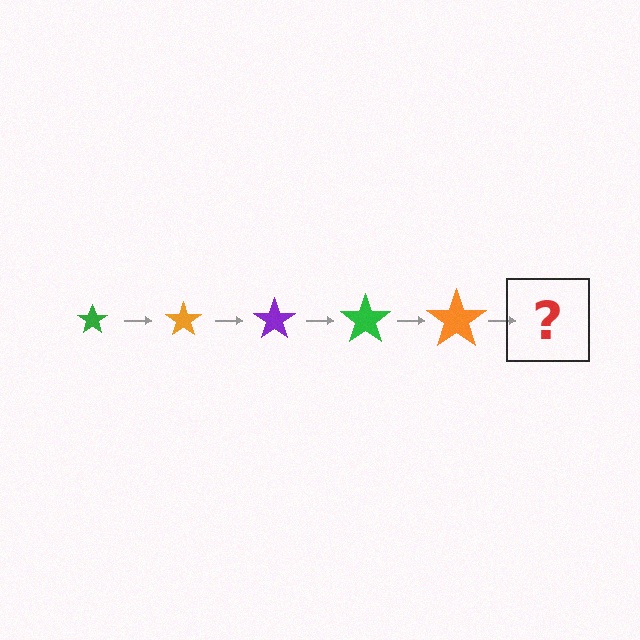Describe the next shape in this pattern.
It should be a purple star, larger than the previous one.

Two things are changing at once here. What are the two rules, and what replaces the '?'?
The two rules are that the star grows larger each step and the color cycles through green, orange, and purple. The '?' should be a purple star, larger than the previous one.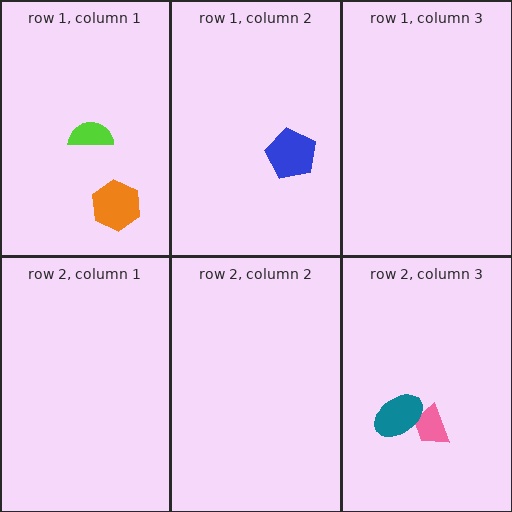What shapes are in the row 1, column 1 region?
The orange hexagon, the lime semicircle.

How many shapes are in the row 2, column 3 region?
2.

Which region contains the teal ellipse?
The row 2, column 3 region.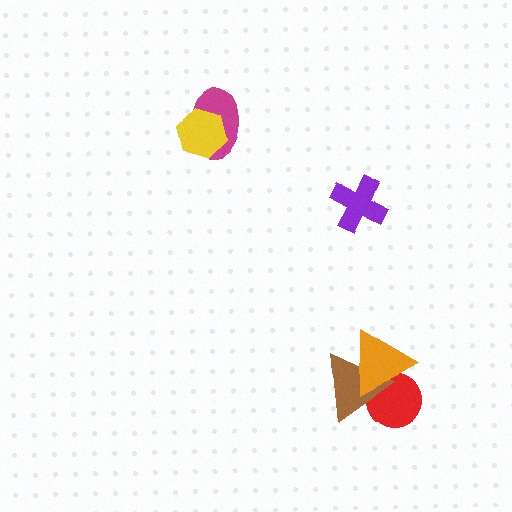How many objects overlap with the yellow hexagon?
1 object overlaps with the yellow hexagon.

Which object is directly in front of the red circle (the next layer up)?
The brown triangle is directly in front of the red circle.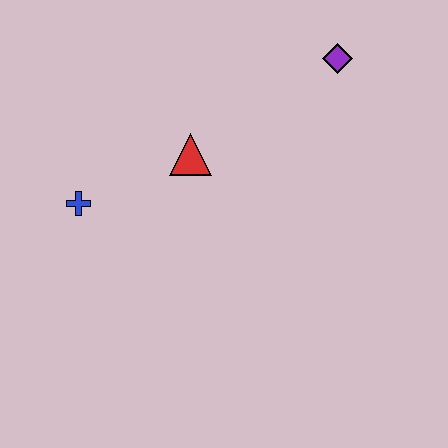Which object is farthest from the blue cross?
The purple diamond is farthest from the blue cross.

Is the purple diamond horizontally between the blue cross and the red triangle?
No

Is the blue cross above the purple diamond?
No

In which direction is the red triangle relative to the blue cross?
The red triangle is to the right of the blue cross.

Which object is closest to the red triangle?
The blue cross is closest to the red triangle.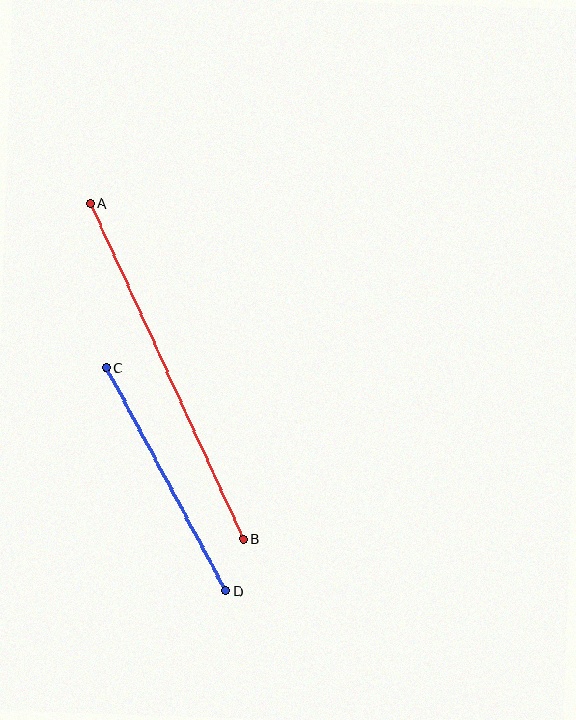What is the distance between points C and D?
The distance is approximately 254 pixels.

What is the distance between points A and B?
The distance is approximately 369 pixels.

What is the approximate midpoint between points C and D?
The midpoint is at approximately (166, 479) pixels.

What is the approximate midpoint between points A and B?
The midpoint is at approximately (167, 371) pixels.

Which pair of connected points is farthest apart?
Points A and B are farthest apart.